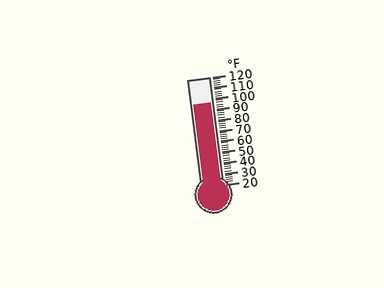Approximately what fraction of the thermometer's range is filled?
The thermometer is filled to approximately 75% of its range.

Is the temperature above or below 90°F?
The temperature is above 90°F.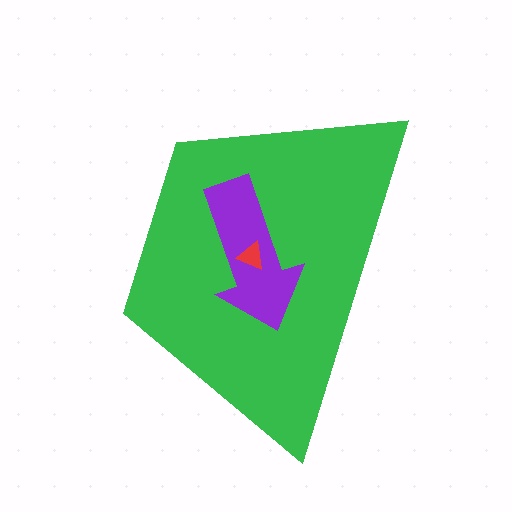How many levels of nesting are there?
3.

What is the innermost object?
The red triangle.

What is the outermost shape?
The green trapezoid.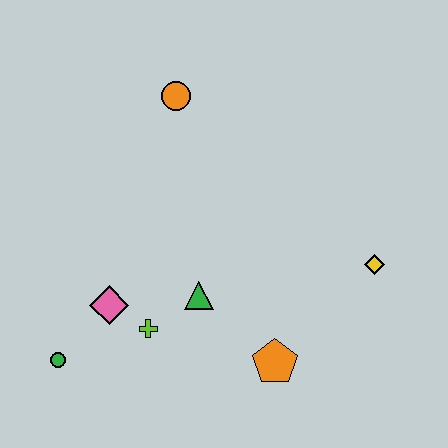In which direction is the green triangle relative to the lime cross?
The green triangle is to the right of the lime cross.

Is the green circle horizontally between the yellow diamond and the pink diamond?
No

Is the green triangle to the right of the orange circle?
Yes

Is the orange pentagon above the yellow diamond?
No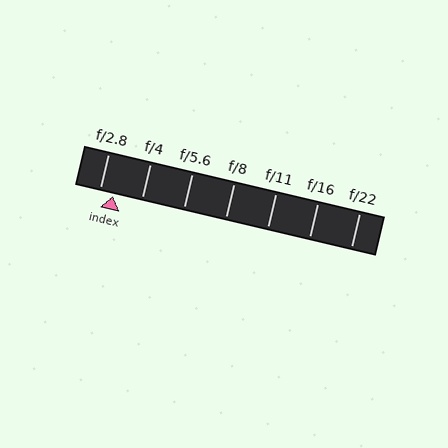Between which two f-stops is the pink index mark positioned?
The index mark is between f/2.8 and f/4.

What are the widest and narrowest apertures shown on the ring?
The widest aperture shown is f/2.8 and the narrowest is f/22.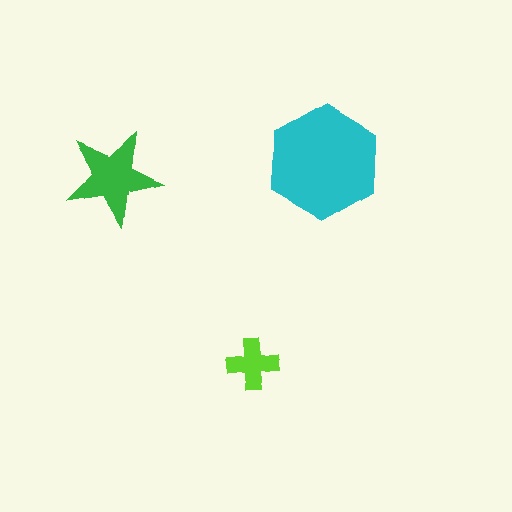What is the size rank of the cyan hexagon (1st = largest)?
1st.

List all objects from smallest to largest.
The lime cross, the green star, the cyan hexagon.